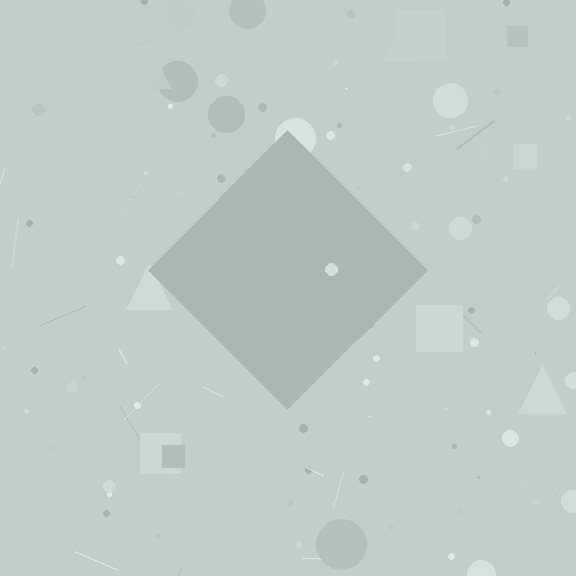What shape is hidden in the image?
A diamond is hidden in the image.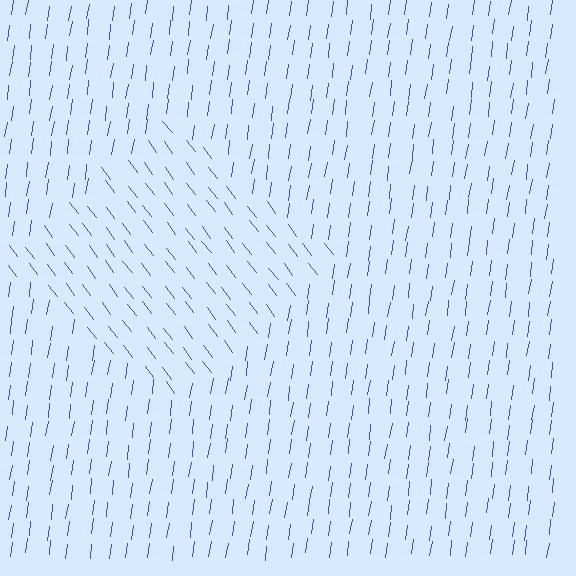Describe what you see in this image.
The image is filled with small blue line segments. A diamond region in the image has lines oriented differently from the surrounding lines, creating a visible texture boundary.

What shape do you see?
I see a diamond.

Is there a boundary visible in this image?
Yes, there is a texture boundary formed by a change in line orientation.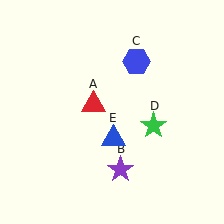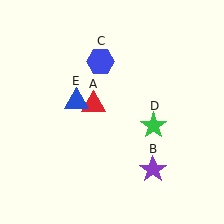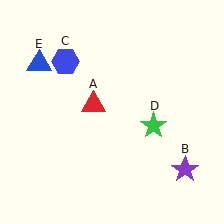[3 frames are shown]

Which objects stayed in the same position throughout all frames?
Red triangle (object A) and green star (object D) remained stationary.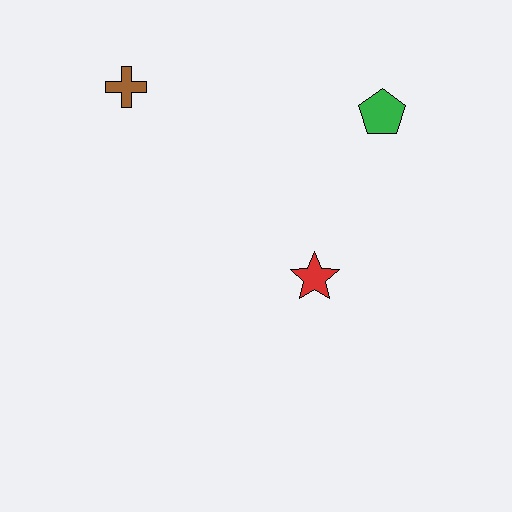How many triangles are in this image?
There are no triangles.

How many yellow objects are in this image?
There are no yellow objects.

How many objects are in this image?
There are 3 objects.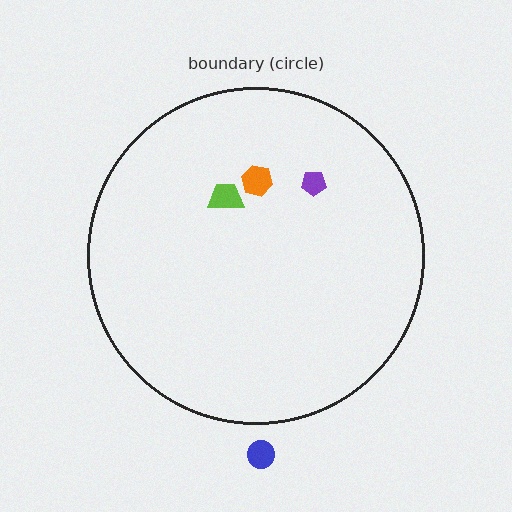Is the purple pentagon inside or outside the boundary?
Inside.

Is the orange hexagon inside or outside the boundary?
Inside.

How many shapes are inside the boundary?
3 inside, 1 outside.